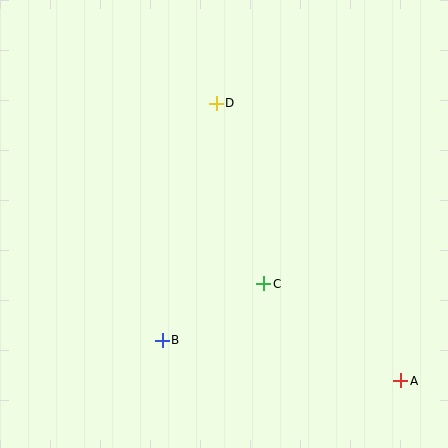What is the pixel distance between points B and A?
The distance between B and A is 242 pixels.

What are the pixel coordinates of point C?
Point C is at (264, 284).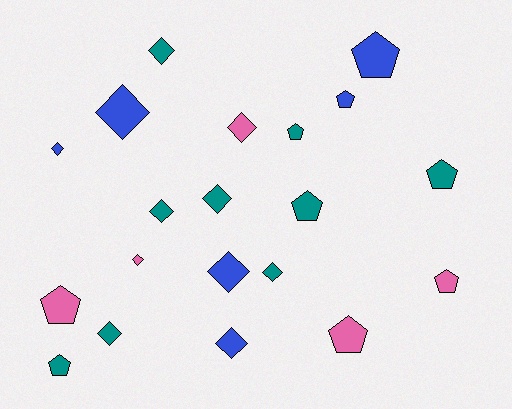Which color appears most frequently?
Teal, with 9 objects.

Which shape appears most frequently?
Diamond, with 11 objects.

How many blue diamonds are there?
There are 4 blue diamonds.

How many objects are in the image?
There are 20 objects.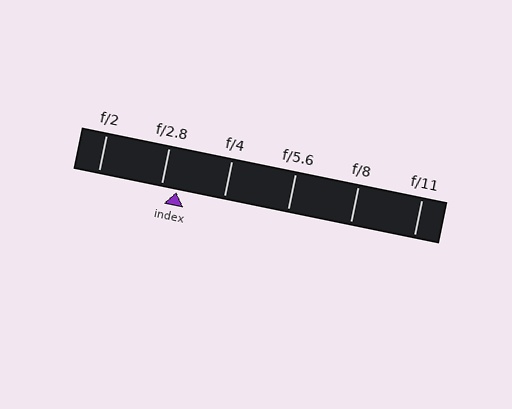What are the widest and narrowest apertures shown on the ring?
The widest aperture shown is f/2 and the narrowest is f/11.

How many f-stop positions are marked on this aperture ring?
There are 6 f-stop positions marked.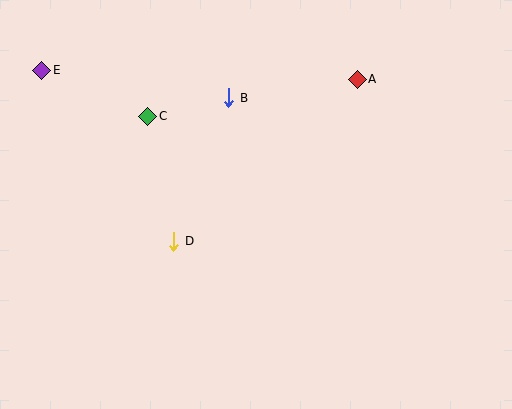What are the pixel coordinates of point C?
Point C is at (148, 116).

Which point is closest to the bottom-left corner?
Point D is closest to the bottom-left corner.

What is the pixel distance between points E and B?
The distance between E and B is 189 pixels.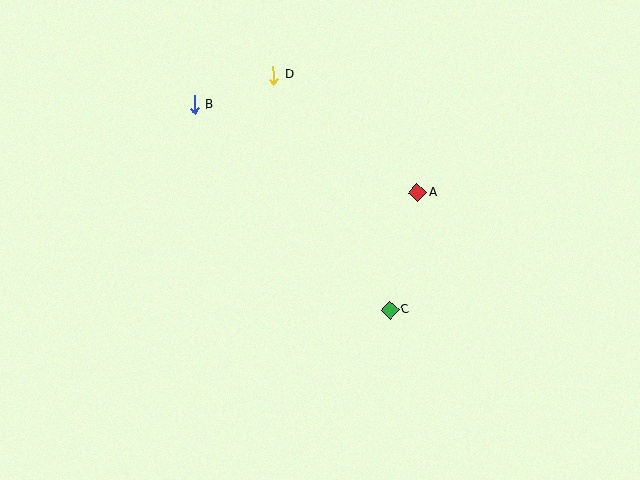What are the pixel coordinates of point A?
Point A is at (417, 193).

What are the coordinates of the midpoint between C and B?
The midpoint between C and B is at (292, 207).